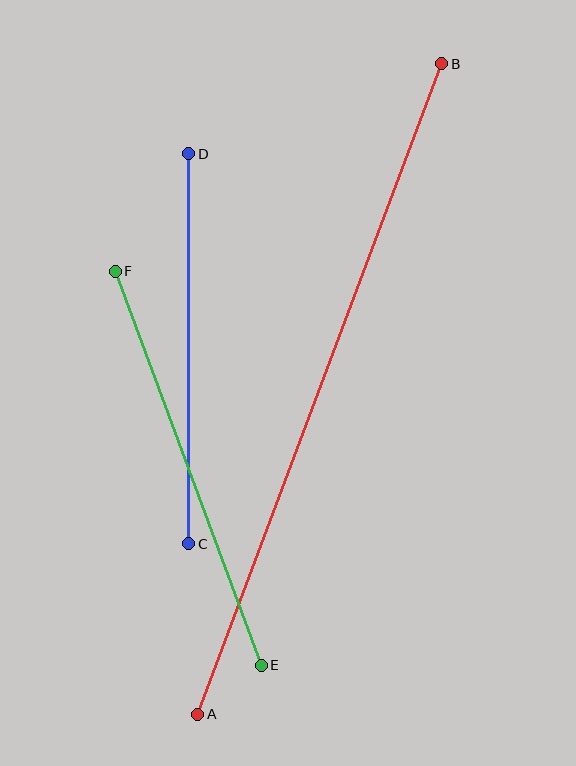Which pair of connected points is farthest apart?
Points A and B are farthest apart.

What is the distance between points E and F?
The distance is approximately 421 pixels.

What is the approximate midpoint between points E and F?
The midpoint is at approximately (188, 468) pixels.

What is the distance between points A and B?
The distance is approximately 695 pixels.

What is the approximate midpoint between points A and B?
The midpoint is at approximately (320, 389) pixels.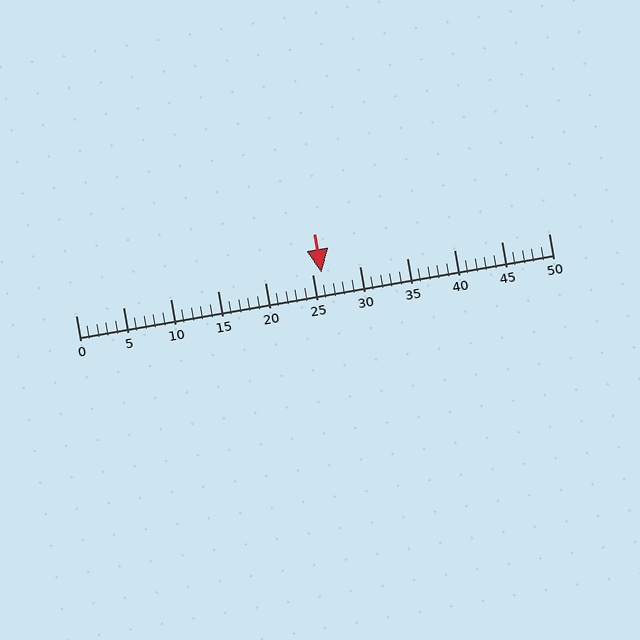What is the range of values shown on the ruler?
The ruler shows values from 0 to 50.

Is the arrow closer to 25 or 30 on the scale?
The arrow is closer to 25.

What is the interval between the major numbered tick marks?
The major tick marks are spaced 5 units apart.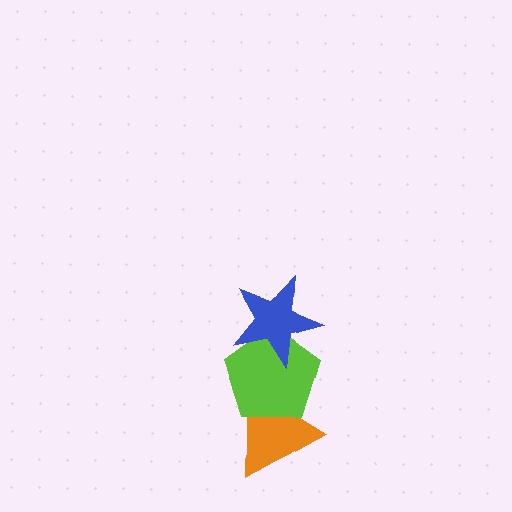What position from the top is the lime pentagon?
The lime pentagon is 2nd from the top.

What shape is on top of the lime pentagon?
The blue star is on top of the lime pentagon.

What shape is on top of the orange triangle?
The lime pentagon is on top of the orange triangle.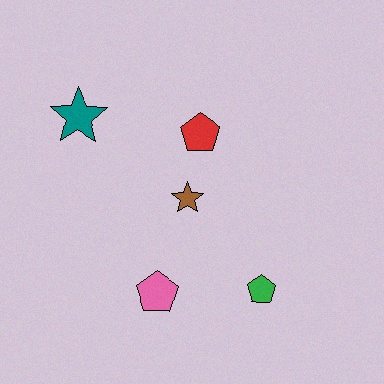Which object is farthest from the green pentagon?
The teal star is farthest from the green pentagon.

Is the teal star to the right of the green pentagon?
No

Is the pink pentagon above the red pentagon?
No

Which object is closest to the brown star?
The red pentagon is closest to the brown star.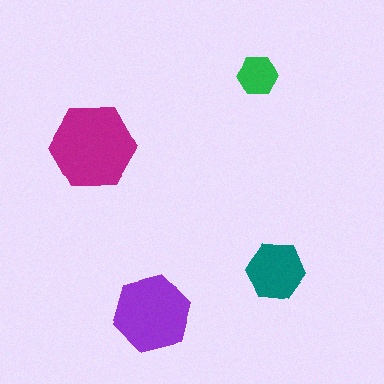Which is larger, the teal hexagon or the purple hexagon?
The purple one.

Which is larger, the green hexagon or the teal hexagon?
The teal one.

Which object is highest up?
The green hexagon is topmost.